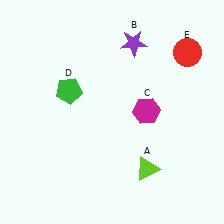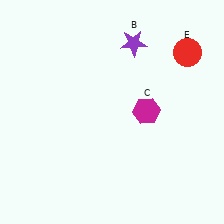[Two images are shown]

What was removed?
The lime triangle (A), the green pentagon (D) were removed in Image 2.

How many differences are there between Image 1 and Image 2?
There are 2 differences between the two images.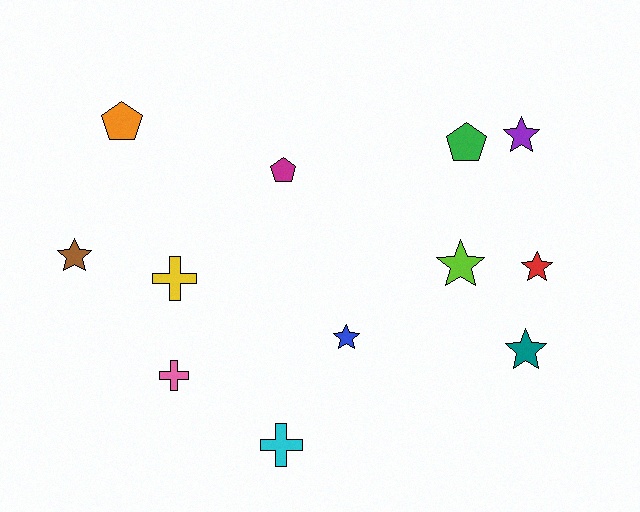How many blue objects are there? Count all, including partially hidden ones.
There is 1 blue object.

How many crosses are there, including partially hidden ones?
There are 3 crosses.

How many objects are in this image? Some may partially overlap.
There are 12 objects.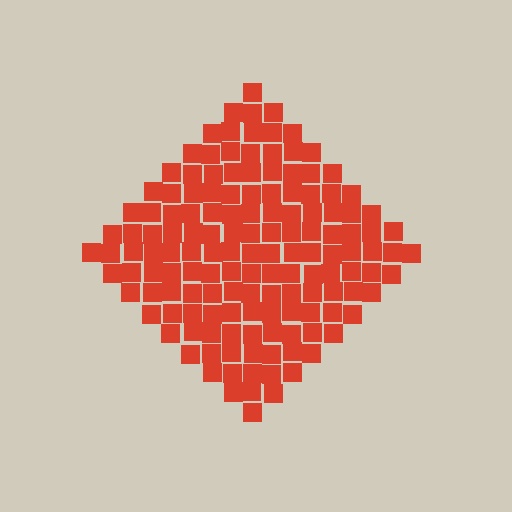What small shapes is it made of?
It is made of small squares.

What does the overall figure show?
The overall figure shows a diamond.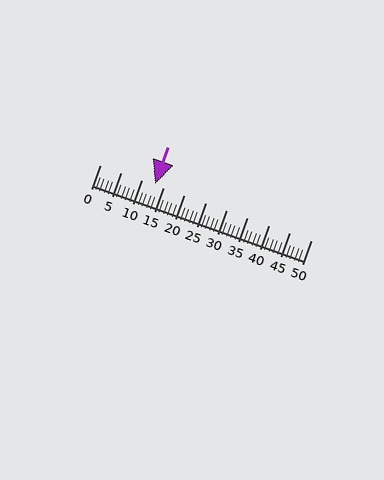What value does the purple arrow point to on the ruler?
The purple arrow points to approximately 13.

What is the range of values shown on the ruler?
The ruler shows values from 0 to 50.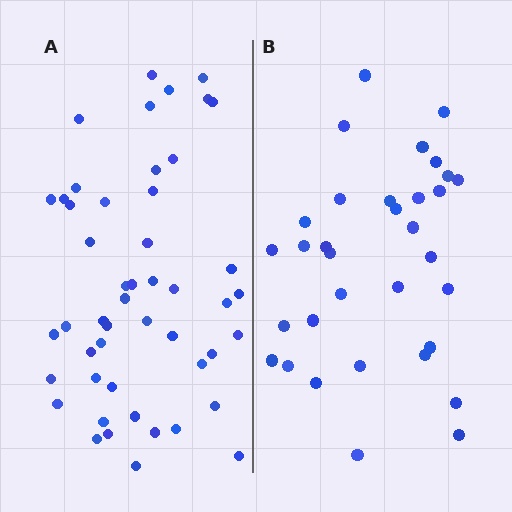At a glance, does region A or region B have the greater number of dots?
Region A (the left region) has more dots.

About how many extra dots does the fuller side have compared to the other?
Region A has approximately 15 more dots than region B.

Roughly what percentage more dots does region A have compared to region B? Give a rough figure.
About 50% more.